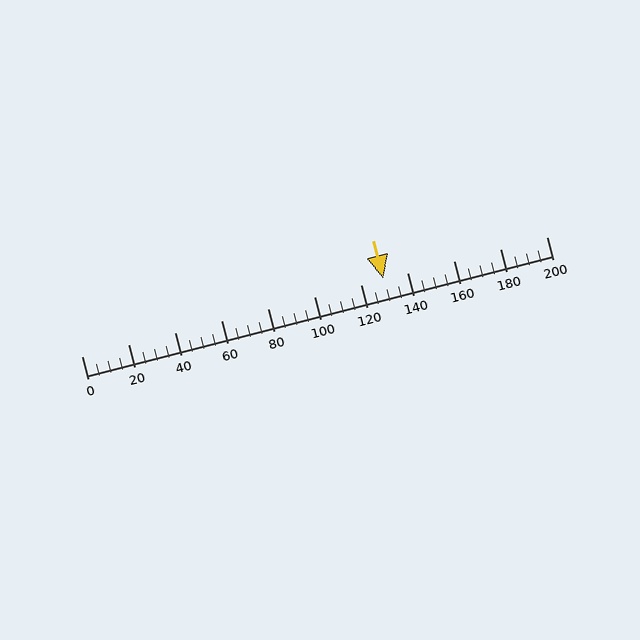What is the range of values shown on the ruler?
The ruler shows values from 0 to 200.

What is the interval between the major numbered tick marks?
The major tick marks are spaced 20 units apart.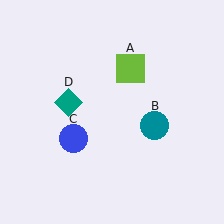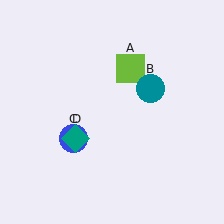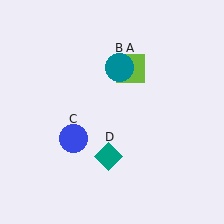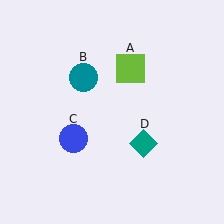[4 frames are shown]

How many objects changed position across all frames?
2 objects changed position: teal circle (object B), teal diamond (object D).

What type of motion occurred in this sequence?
The teal circle (object B), teal diamond (object D) rotated counterclockwise around the center of the scene.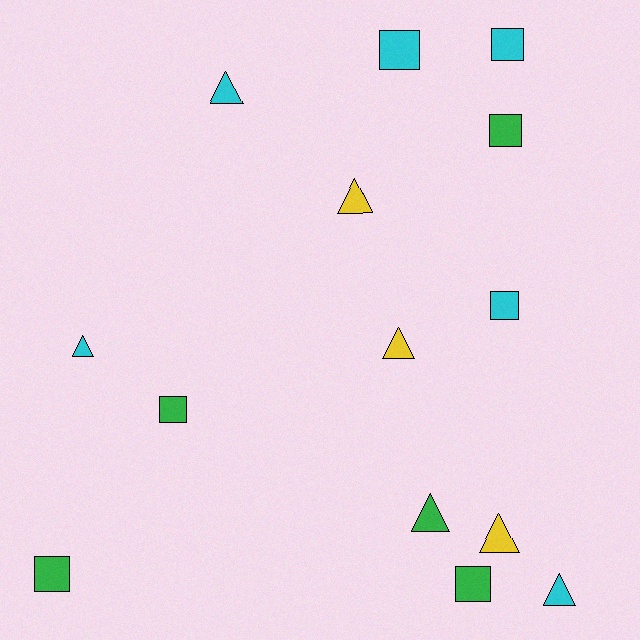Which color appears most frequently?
Cyan, with 6 objects.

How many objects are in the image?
There are 14 objects.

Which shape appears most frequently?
Triangle, with 7 objects.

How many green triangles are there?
There is 1 green triangle.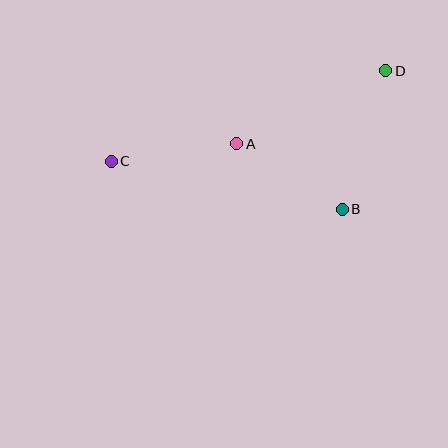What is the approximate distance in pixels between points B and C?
The distance between B and C is approximately 236 pixels.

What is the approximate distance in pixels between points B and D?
The distance between B and D is approximately 145 pixels.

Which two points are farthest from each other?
Points C and D are farthest from each other.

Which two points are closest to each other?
Points A and B are closest to each other.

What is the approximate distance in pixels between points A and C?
The distance between A and C is approximately 126 pixels.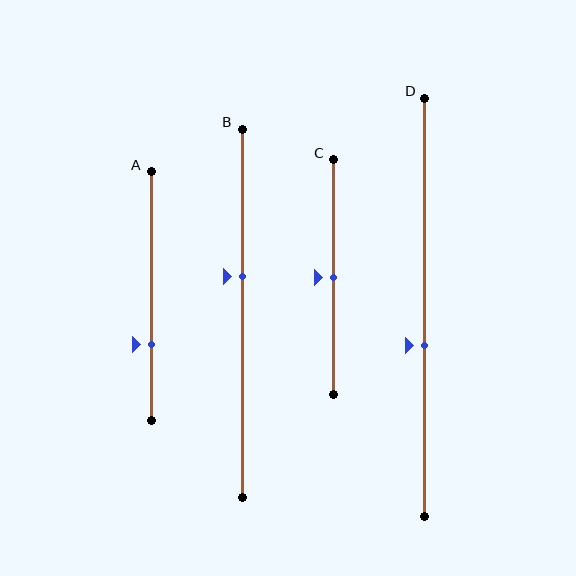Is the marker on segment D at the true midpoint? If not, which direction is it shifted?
No, the marker on segment D is shifted downward by about 9% of the segment length.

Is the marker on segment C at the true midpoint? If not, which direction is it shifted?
Yes, the marker on segment C is at the true midpoint.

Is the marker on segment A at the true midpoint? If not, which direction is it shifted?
No, the marker on segment A is shifted downward by about 20% of the segment length.